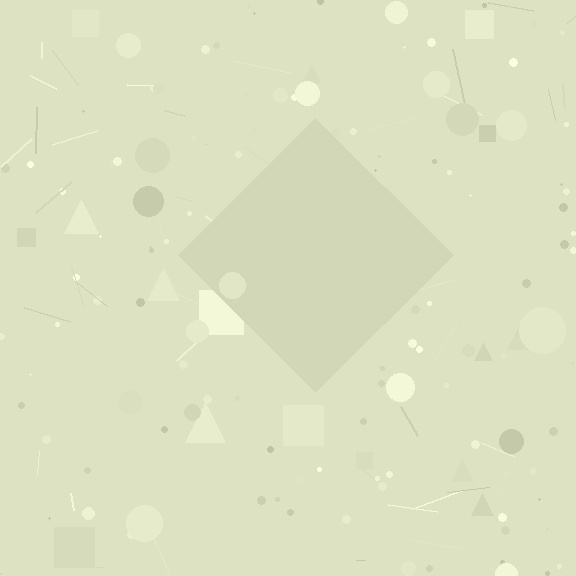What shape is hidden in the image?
A diamond is hidden in the image.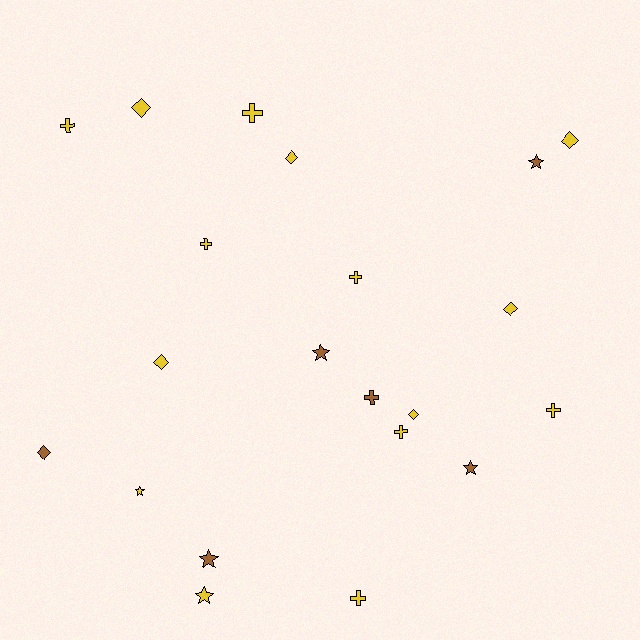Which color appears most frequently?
Yellow, with 15 objects.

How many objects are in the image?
There are 21 objects.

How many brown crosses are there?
There is 1 brown cross.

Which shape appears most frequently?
Cross, with 8 objects.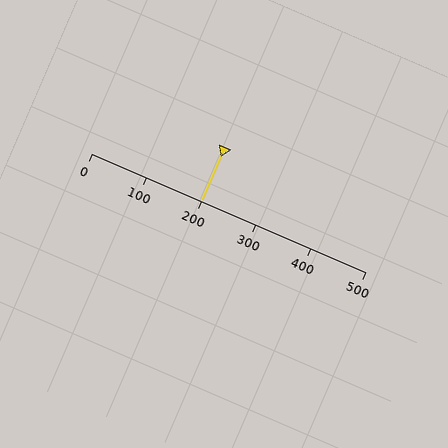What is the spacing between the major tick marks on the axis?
The major ticks are spaced 100 apart.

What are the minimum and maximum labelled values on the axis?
The axis runs from 0 to 500.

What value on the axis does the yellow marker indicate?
The marker indicates approximately 200.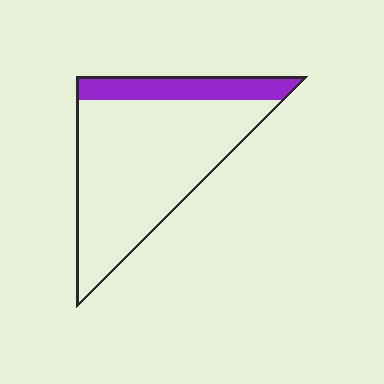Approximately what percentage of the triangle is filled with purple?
Approximately 20%.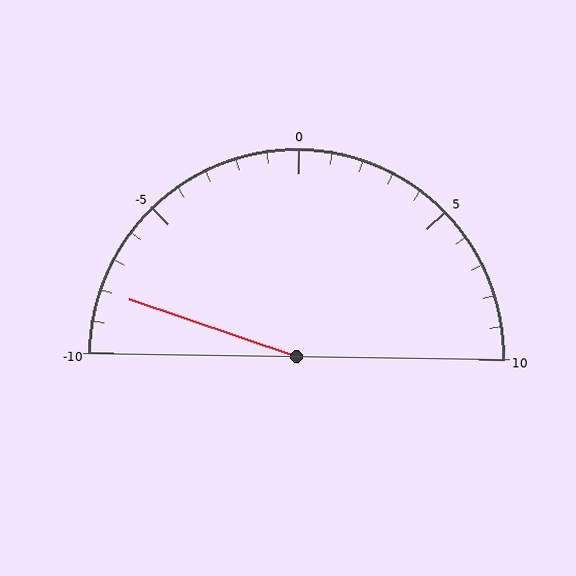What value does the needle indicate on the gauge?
The needle indicates approximately -8.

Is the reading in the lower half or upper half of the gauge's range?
The reading is in the lower half of the range (-10 to 10).